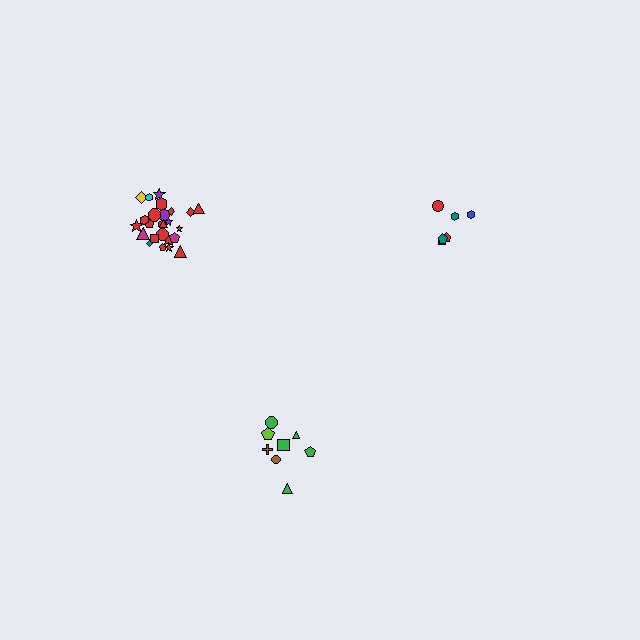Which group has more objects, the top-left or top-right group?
The top-left group.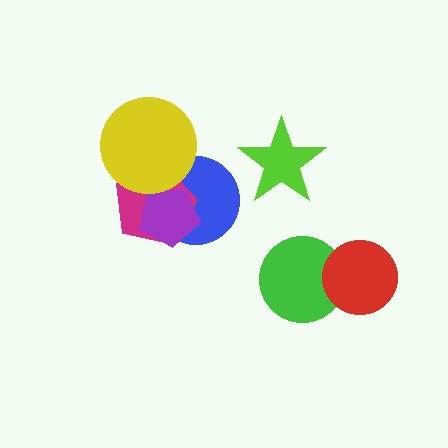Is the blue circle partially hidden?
Yes, it is partially covered by another shape.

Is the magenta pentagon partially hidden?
Yes, it is partially covered by another shape.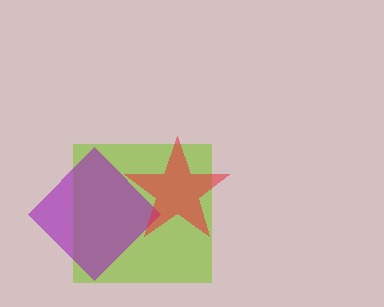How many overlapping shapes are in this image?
There are 3 overlapping shapes in the image.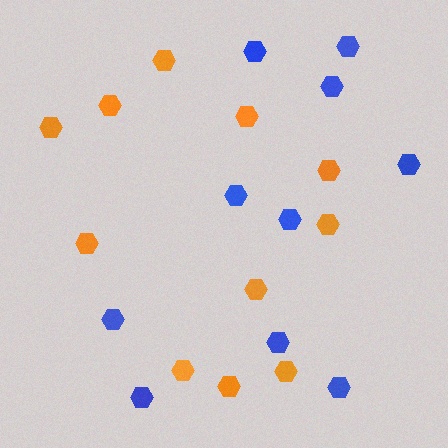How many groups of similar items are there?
There are 2 groups: one group of orange hexagons (11) and one group of blue hexagons (10).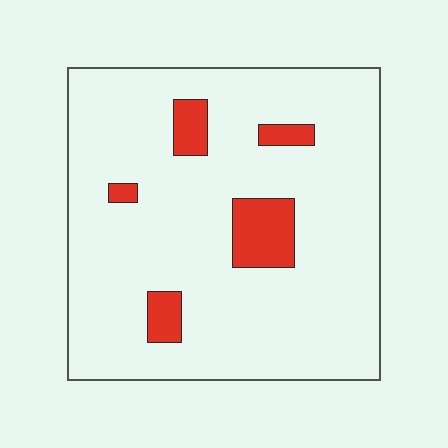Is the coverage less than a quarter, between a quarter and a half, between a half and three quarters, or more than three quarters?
Less than a quarter.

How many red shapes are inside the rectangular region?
5.